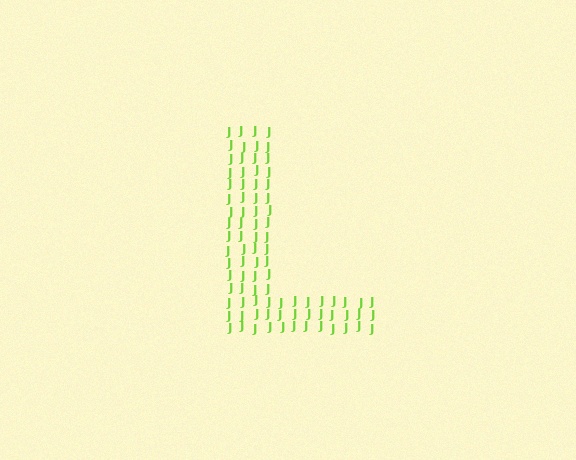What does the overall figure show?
The overall figure shows the letter L.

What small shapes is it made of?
It is made of small letter J's.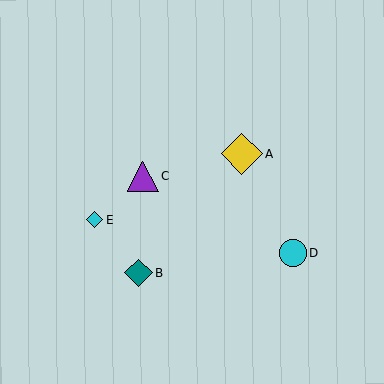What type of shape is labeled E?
Shape E is a cyan diamond.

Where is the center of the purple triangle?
The center of the purple triangle is at (143, 177).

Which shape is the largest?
The yellow diamond (labeled A) is the largest.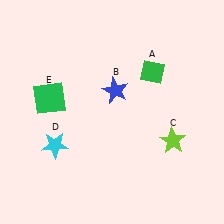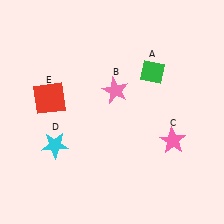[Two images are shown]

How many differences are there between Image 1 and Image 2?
There are 3 differences between the two images.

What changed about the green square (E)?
In Image 1, E is green. In Image 2, it changed to red.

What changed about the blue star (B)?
In Image 1, B is blue. In Image 2, it changed to pink.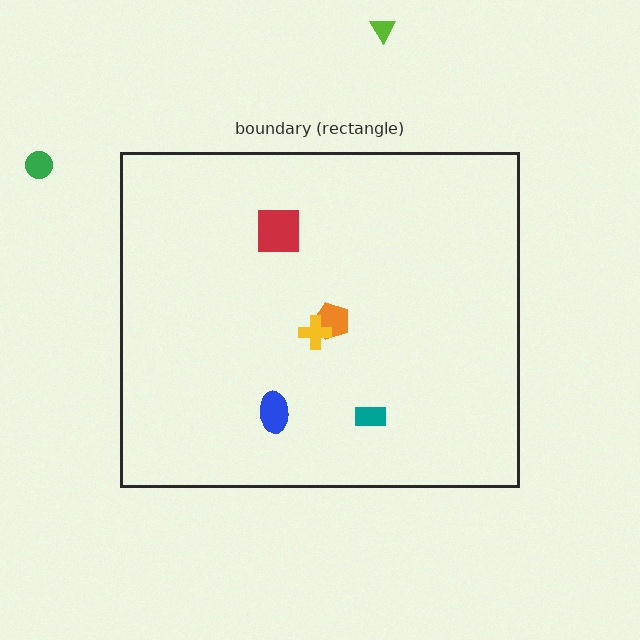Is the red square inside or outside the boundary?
Inside.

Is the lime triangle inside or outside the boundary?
Outside.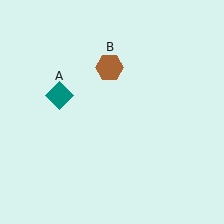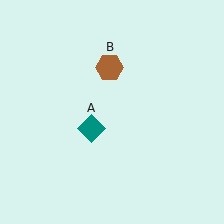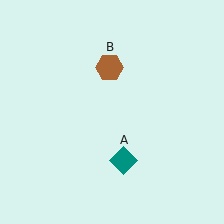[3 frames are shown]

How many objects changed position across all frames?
1 object changed position: teal diamond (object A).